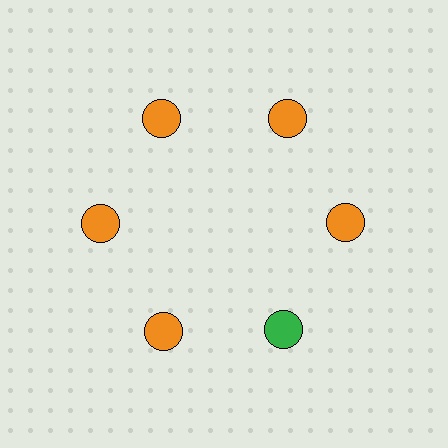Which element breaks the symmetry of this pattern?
The green circle at roughly the 5 o'clock position breaks the symmetry. All other shapes are orange circles.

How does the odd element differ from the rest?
It has a different color: green instead of orange.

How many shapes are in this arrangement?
There are 6 shapes arranged in a ring pattern.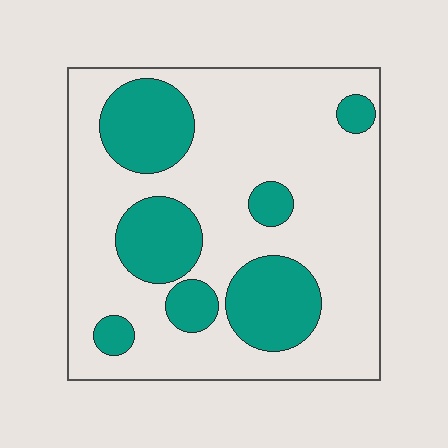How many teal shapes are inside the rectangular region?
7.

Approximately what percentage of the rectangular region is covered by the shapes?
Approximately 30%.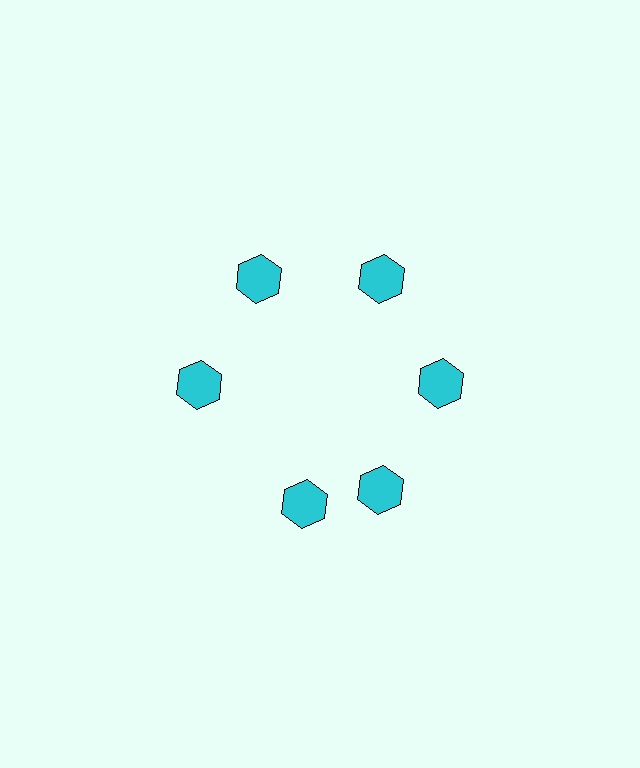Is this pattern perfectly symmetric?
No. The 6 cyan hexagons are arranged in a ring, but one element near the 7 o'clock position is rotated out of alignment along the ring, breaking the 6-fold rotational symmetry.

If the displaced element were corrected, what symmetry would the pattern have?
It would have 6-fold rotational symmetry — the pattern would map onto itself every 60 degrees.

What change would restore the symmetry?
The symmetry would be restored by rotating it back into even spacing with its neighbors so that all 6 hexagons sit at equal angles and equal distance from the center.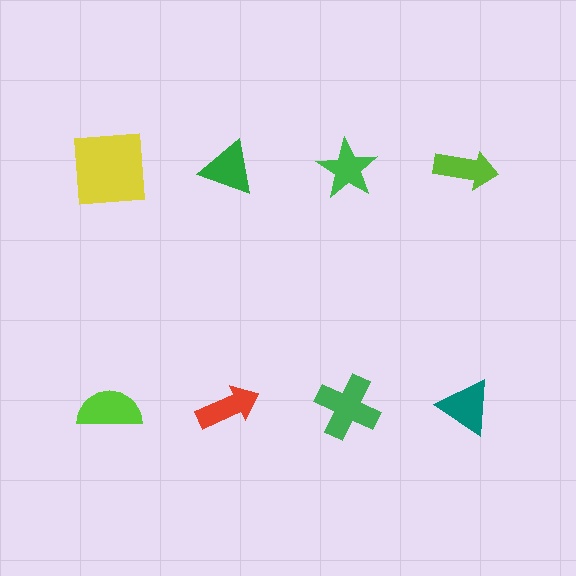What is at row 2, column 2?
A red arrow.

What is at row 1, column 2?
A green triangle.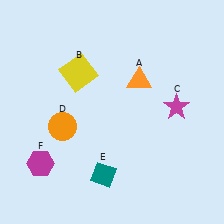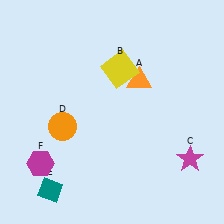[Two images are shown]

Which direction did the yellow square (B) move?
The yellow square (B) moved right.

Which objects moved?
The objects that moved are: the yellow square (B), the magenta star (C), the teal diamond (E).